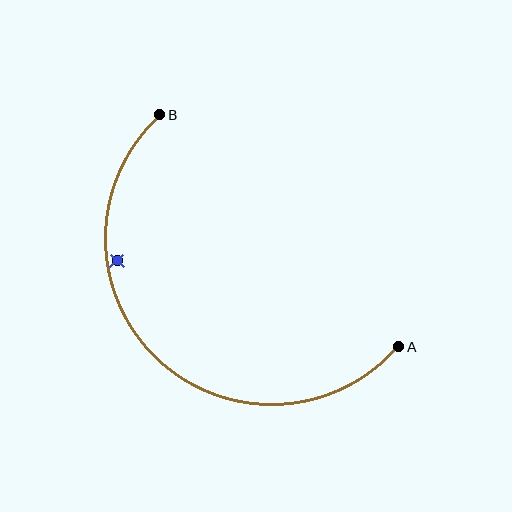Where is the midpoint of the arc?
The arc midpoint is the point on the curve farthest from the straight line joining A and B. It sits below and to the left of that line.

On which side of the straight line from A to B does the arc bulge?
The arc bulges below and to the left of the straight line connecting A and B.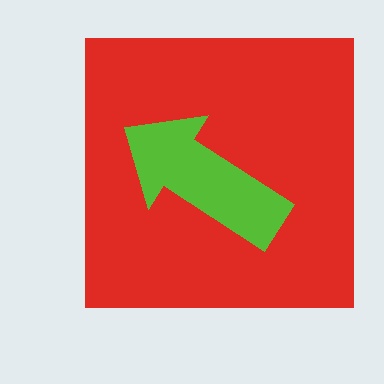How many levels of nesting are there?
2.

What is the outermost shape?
The red square.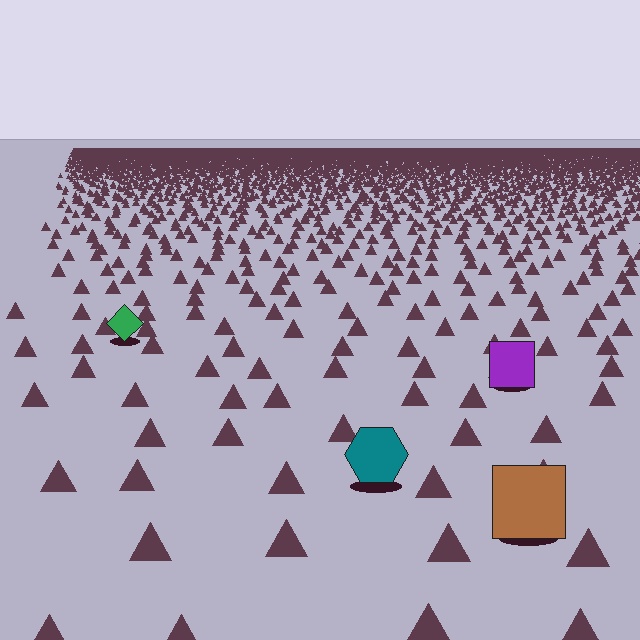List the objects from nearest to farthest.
From nearest to farthest: the brown square, the teal hexagon, the purple square, the green diamond.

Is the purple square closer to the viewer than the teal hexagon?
No. The teal hexagon is closer — you can tell from the texture gradient: the ground texture is coarser near it.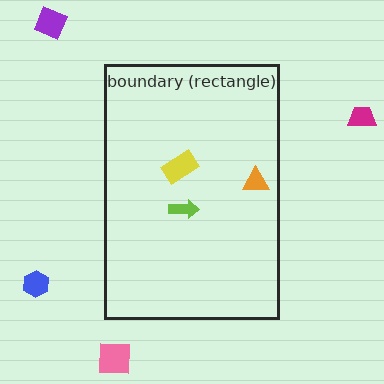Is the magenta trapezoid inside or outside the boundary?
Outside.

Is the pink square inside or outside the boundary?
Outside.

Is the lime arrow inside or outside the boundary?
Inside.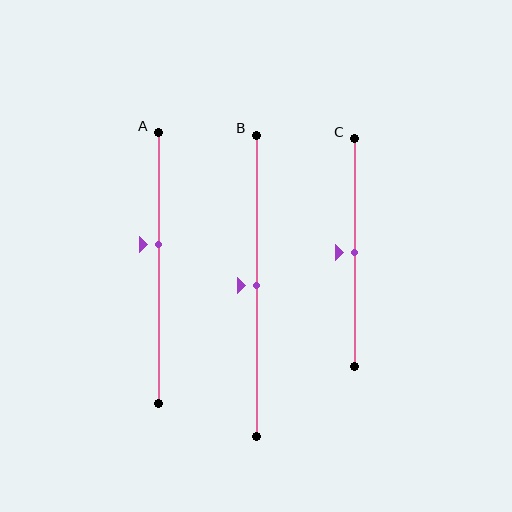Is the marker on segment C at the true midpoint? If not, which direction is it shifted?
Yes, the marker on segment C is at the true midpoint.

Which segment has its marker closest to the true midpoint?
Segment B has its marker closest to the true midpoint.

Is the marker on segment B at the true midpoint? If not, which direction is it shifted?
Yes, the marker on segment B is at the true midpoint.